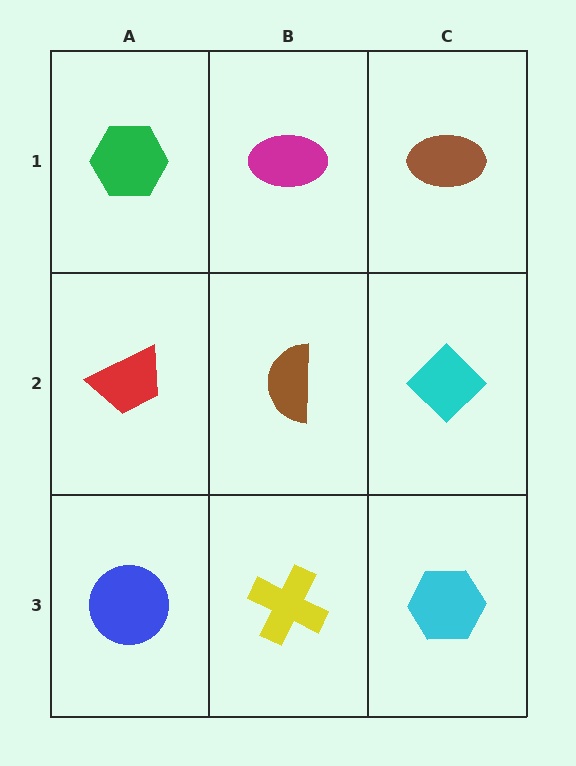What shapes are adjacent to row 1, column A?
A red trapezoid (row 2, column A), a magenta ellipse (row 1, column B).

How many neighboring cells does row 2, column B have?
4.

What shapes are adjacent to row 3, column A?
A red trapezoid (row 2, column A), a yellow cross (row 3, column B).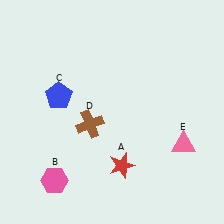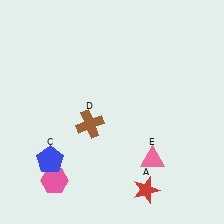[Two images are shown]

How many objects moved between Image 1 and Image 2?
3 objects moved between the two images.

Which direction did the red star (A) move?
The red star (A) moved down.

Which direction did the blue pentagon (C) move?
The blue pentagon (C) moved down.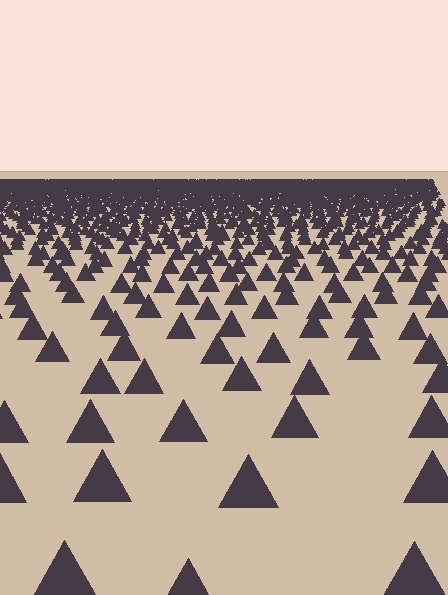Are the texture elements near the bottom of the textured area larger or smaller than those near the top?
Larger. Near the bottom, elements are closer to the viewer and appear at a bigger on-screen size.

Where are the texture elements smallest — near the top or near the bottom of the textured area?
Near the top.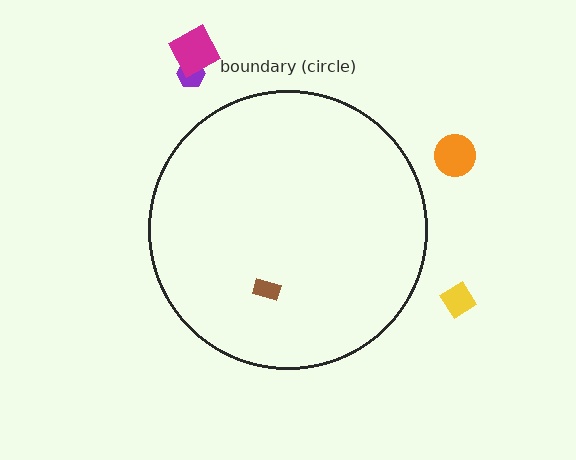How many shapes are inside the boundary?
1 inside, 4 outside.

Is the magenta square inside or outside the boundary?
Outside.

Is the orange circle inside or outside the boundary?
Outside.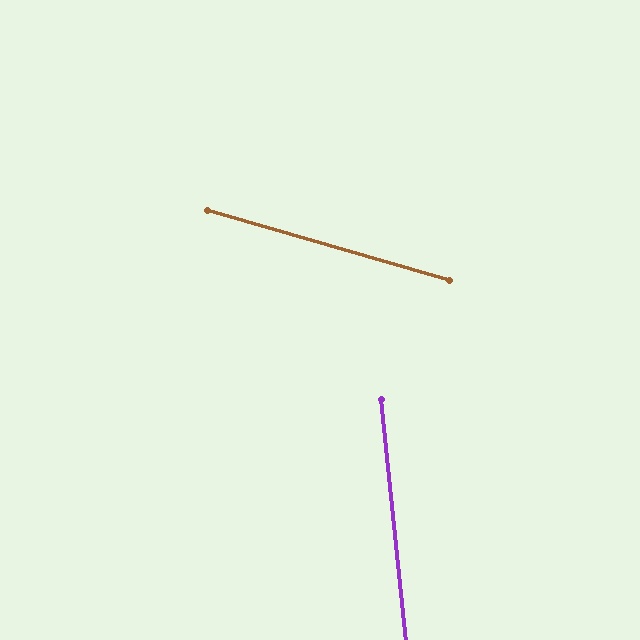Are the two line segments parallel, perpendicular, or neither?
Neither parallel nor perpendicular — they differ by about 68°.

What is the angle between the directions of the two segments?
Approximately 68 degrees.